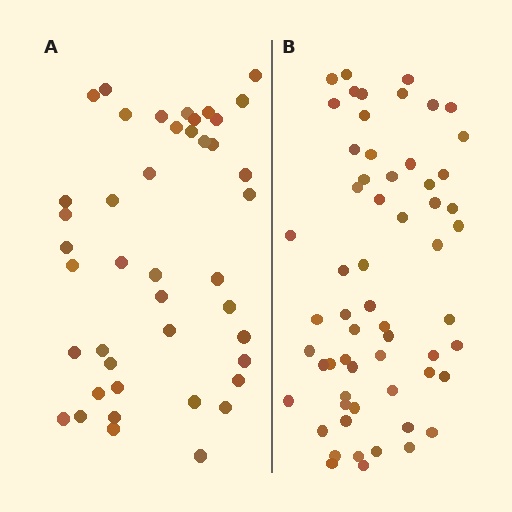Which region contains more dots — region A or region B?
Region B (the right region) has more dots.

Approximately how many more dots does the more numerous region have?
Region B has approximately 15 more dots than region A.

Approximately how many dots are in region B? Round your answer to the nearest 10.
About 60 dots.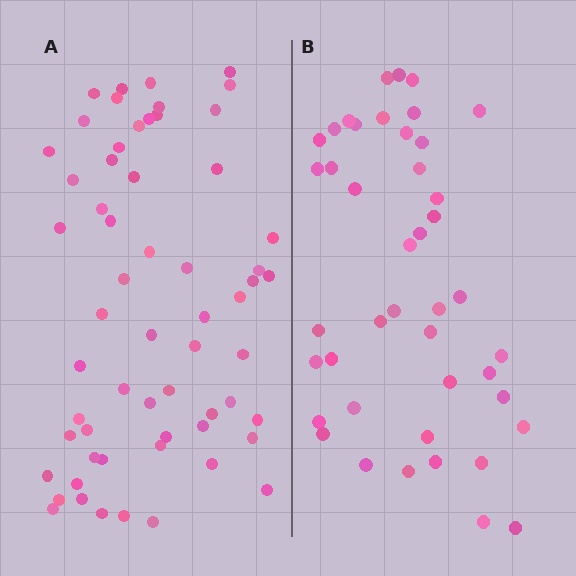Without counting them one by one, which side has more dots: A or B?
Region A (the left region) has more dots.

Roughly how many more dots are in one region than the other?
Region A has approximately 15 more dots than region B.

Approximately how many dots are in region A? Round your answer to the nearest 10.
About 60 dots.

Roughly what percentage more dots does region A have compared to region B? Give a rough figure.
About 40% more.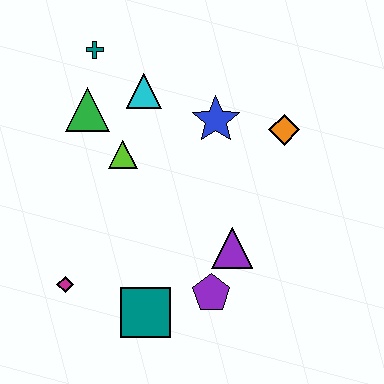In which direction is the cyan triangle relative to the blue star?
The cyan triangle is to the left of the blue star.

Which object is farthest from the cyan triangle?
The teal square is farthest from the cyan triangle.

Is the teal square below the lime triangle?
Yes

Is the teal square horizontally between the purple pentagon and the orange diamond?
No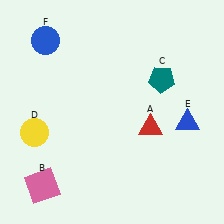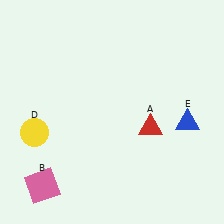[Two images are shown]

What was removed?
The teal pentagon (C), the blue circle (F) were removed in Image 2.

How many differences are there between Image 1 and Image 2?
There are 2 differences between the two images.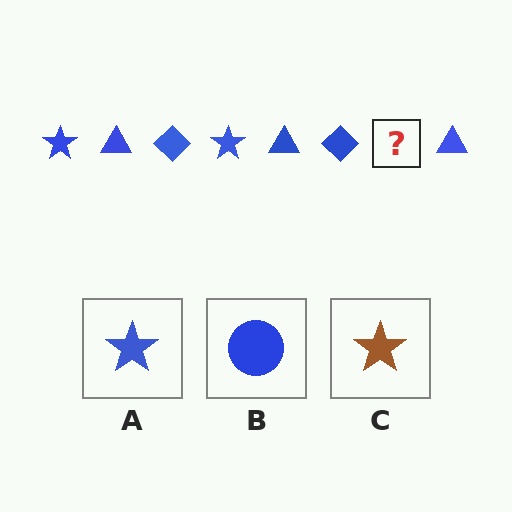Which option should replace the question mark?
Option A.